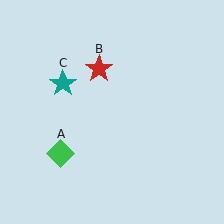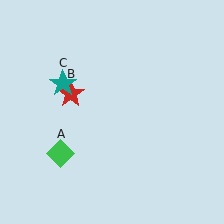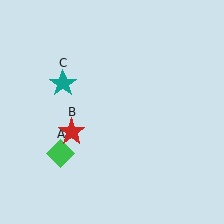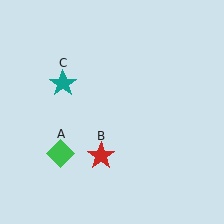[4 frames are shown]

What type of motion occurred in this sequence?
The red star (object B) rotated counterclockwise around the center of the scene.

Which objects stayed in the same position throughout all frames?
Green diamond (object A) and teal star (object C) remained stationary.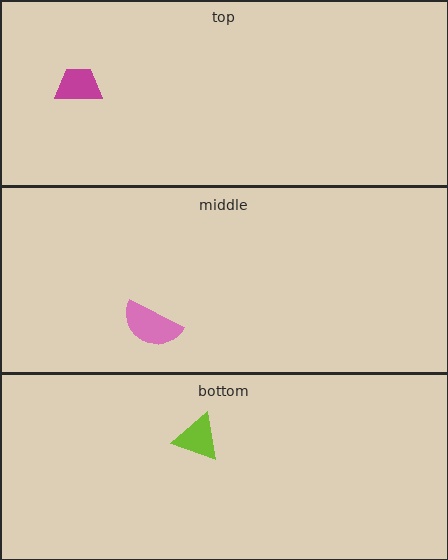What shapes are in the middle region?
The pink semicircle.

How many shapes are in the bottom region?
1.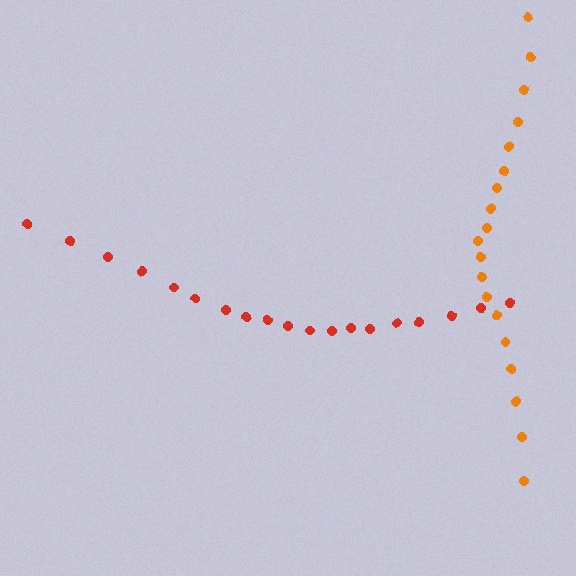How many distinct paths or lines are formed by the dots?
There are 2 distinct paths.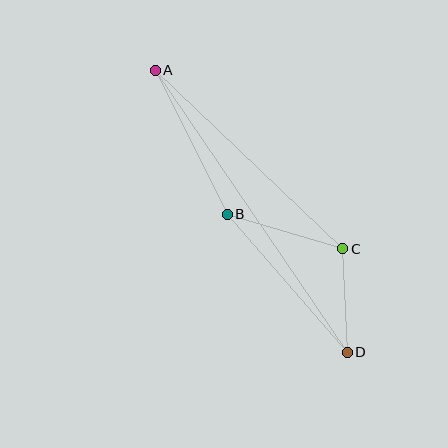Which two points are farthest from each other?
Points A and D are farthest from each other.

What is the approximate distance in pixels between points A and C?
The distance between A and C is approximately 259 pixels.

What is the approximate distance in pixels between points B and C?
The distance between B and C is approximately 121 pixels.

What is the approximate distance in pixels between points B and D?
The distance between B and D is approximately 183 pixels.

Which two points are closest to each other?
Points C and D are closest to each other.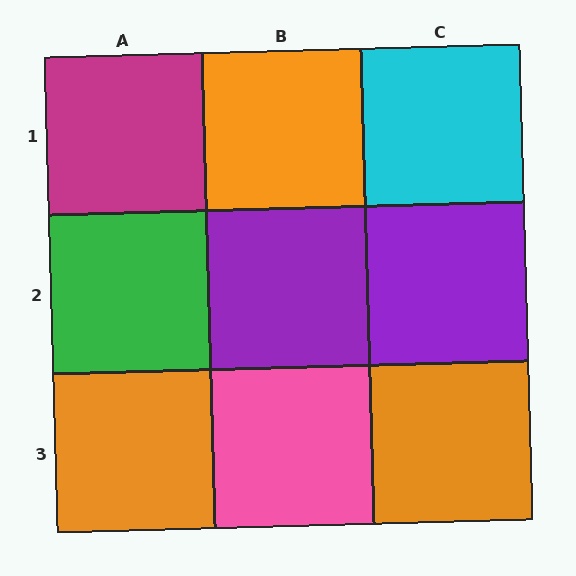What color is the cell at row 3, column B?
Pink.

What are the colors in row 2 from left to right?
Green, purple, purple.